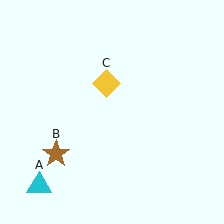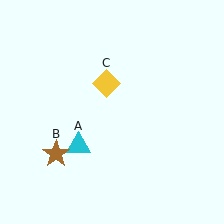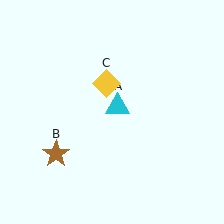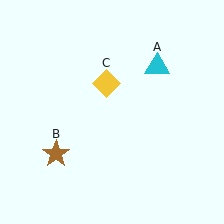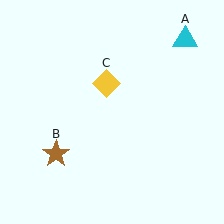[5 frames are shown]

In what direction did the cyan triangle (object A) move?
The cyan triangle (object A) moved up and to the right.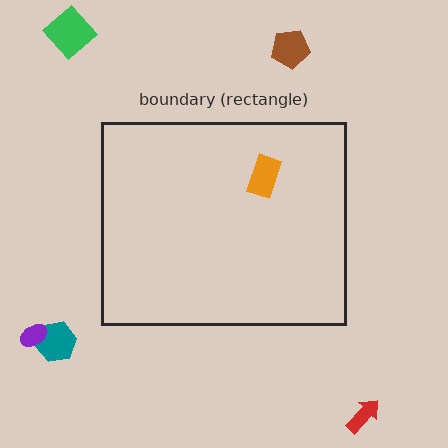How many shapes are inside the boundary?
1 inside, 5 outside.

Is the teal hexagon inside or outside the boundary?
Outside.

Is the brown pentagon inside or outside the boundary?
Outside.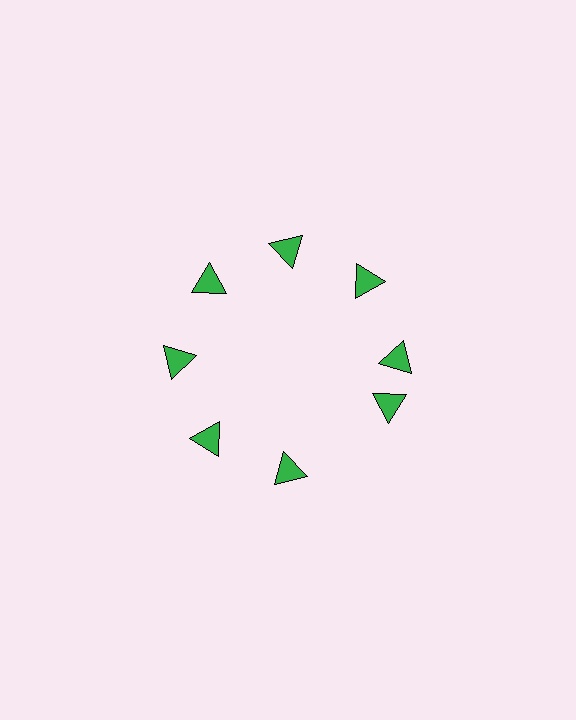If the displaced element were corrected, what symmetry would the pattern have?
It would have 8-fold rotational symmetry — the pattern would map onto itself every 45 degrees.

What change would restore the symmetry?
The symmetry would be restored by rotating it back into even spacing with its neighbors so that all 8 triangles sit at equal angles and equal distance from the center.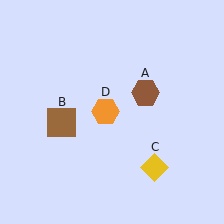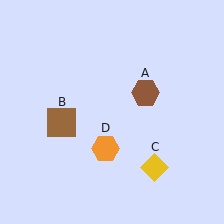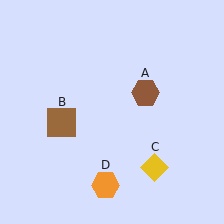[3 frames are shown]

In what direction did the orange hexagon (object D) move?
The orange hexagon (object D) moved down.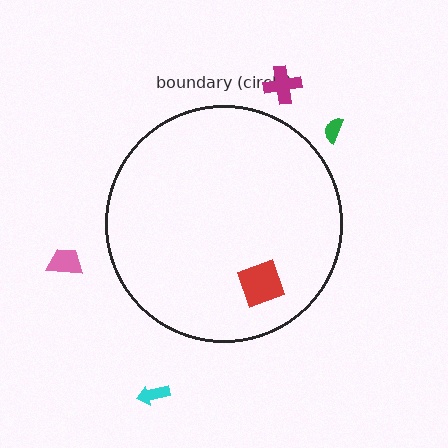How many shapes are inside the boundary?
1 inside, 4 outside.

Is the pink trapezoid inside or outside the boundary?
Outside.